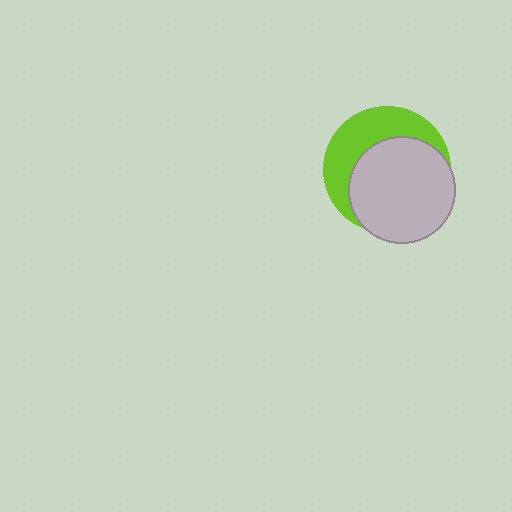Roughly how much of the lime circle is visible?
A small part of it is visible (roughly 39%).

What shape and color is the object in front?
The object in front is a light gray circle.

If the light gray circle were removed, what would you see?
You would see the complete lime circle.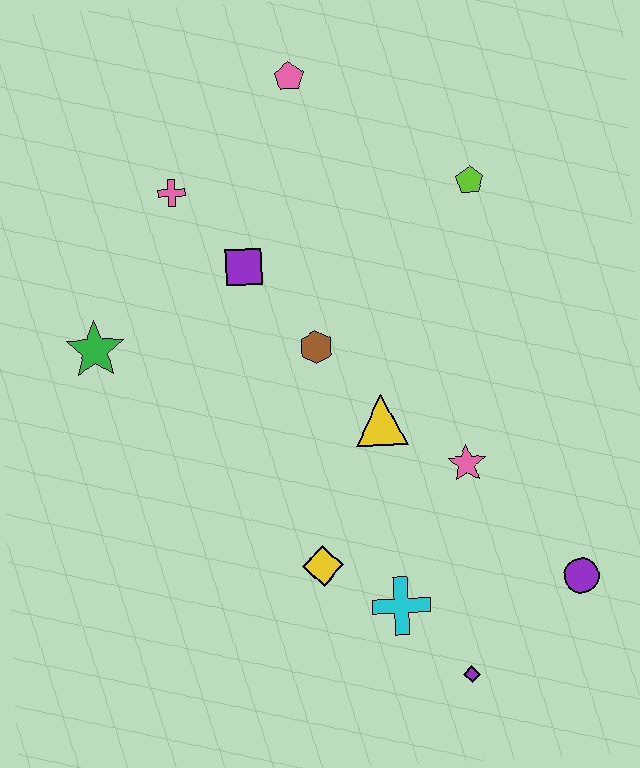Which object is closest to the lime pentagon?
The pink pentagon is closest to the lime pentagon.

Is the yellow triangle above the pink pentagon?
No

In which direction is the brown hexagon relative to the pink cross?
The brown hexagon is below the pink cross.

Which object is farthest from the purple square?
The purple diamond is farthest from the purple square.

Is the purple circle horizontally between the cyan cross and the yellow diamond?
No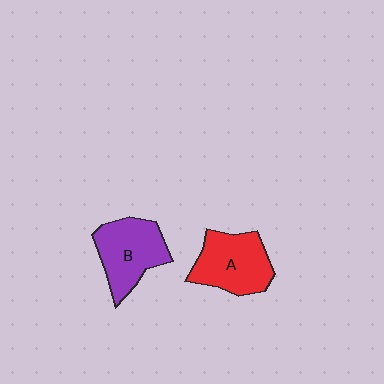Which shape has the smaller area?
Shape A (red).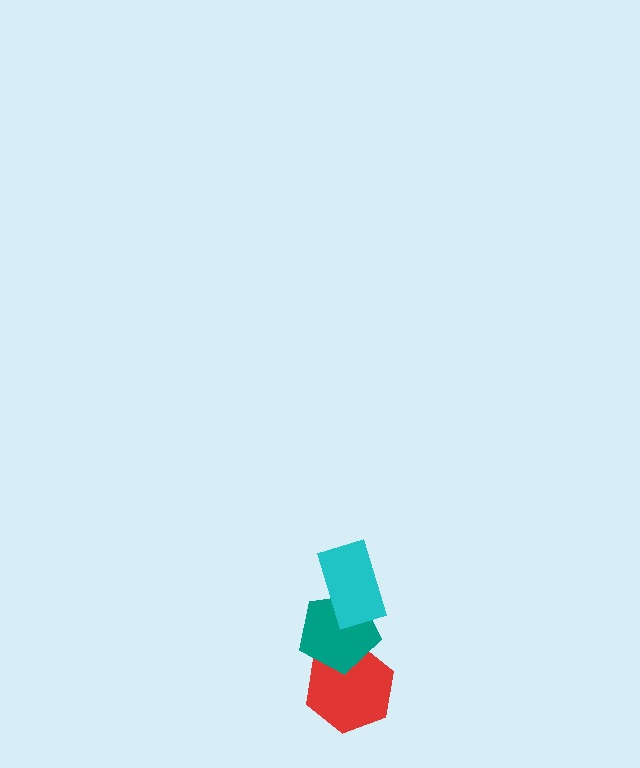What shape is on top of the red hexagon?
The teal pentagon is on top of the red hexagon.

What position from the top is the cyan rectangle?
The cyan rectangle is 1st from the top.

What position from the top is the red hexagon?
The red hexagon is 3rd from the top.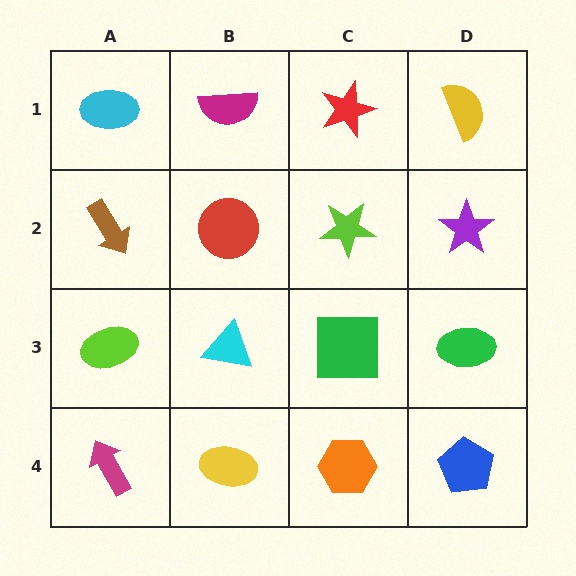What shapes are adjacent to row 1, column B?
A red circle (row 2, column B), a cyan ellipse (row 1, column A), a red star (row 1, column C).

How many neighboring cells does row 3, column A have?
3.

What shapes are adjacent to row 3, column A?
A brown arrow (row 2, column A), a magenta arrow (row 4, column A), a cyan triangle (row 3, column B).